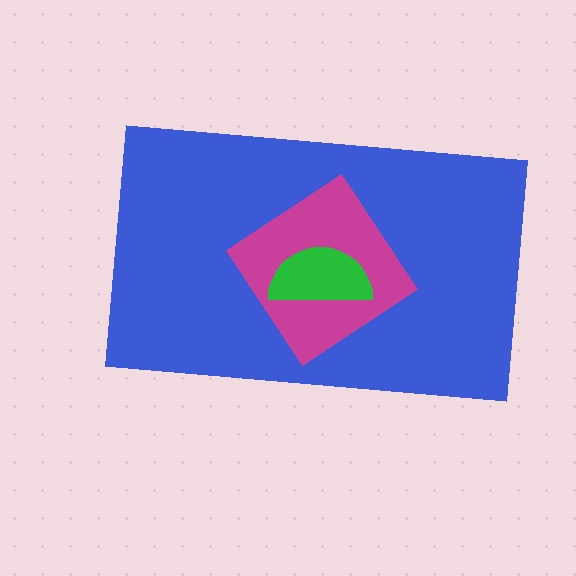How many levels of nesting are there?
3.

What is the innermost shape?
The green semicircle.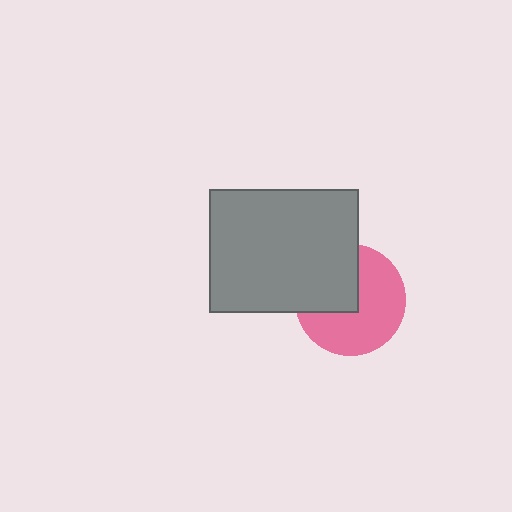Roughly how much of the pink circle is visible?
About half of it is visible (roughly 61%).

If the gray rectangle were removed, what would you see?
You would see the complete pink circle.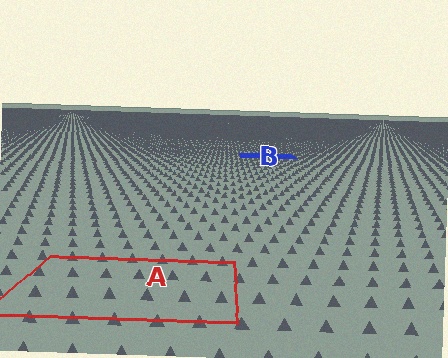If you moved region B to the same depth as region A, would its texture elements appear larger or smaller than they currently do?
They would appear larger. At a closer depth, the same texture elements are projected at a bigger on-screen size.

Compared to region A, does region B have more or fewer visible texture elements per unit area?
Region B has more texture elements per unit area — they are packed more densely because it is farther away.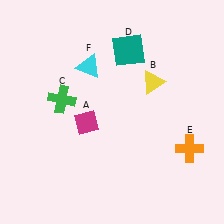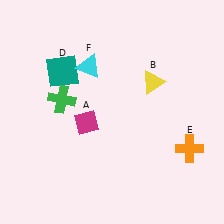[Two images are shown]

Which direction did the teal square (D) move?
The teal square (D) moved left.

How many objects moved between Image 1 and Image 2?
1 object moved between the two images.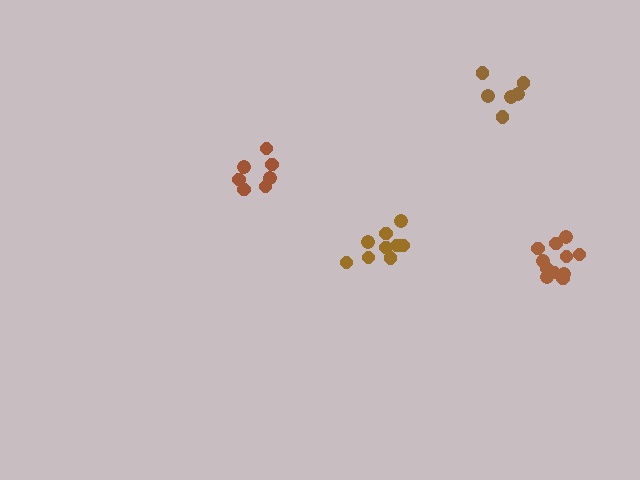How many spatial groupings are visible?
There are 4 spatial groupings.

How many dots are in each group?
Group 1: 6 dots, Group 2: 7 dots, Group 3: 11 dots, Group 4: 9 dots (33 total).